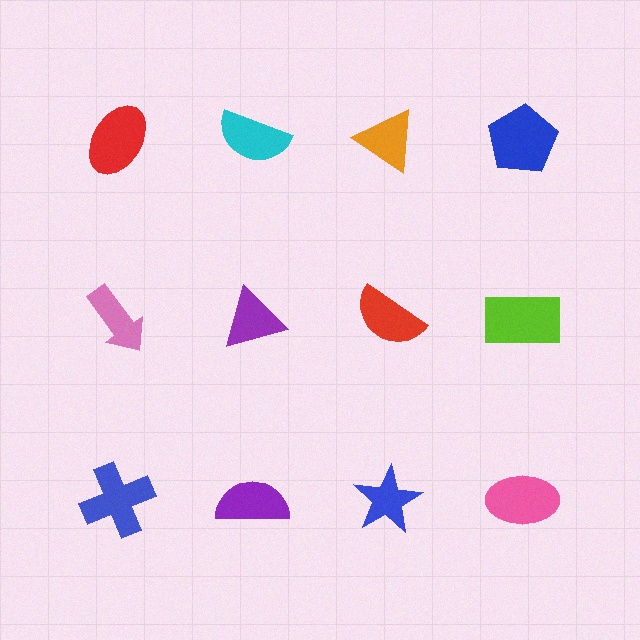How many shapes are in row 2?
4 shapes.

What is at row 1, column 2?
A cyan semicircle.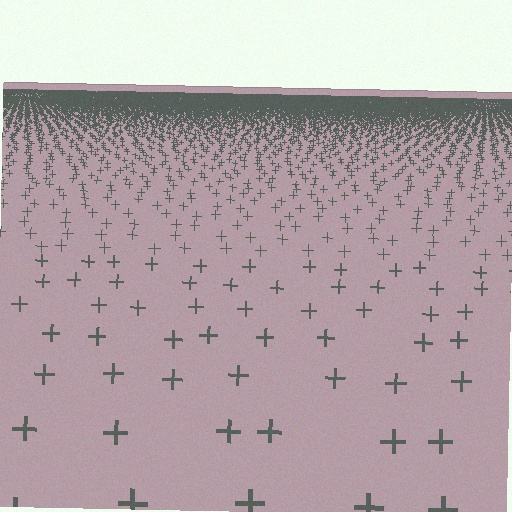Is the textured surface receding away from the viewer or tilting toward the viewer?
The surface is receding away from the viewer. Texture elements get smaller and denser toward the top.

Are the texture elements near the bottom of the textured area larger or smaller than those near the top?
Larger. Near the bottom, elements are closer to the viewer and appear at a bigger on-screen size.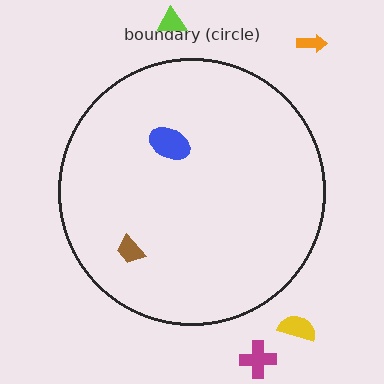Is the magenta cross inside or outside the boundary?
Outside.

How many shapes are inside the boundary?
2 inside, 4 outside.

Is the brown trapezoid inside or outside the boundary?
Inside.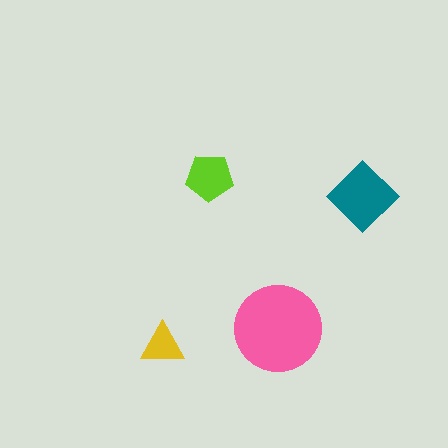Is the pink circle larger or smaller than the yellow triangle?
Larger.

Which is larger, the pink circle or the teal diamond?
The pink circle.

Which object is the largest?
The pink circle.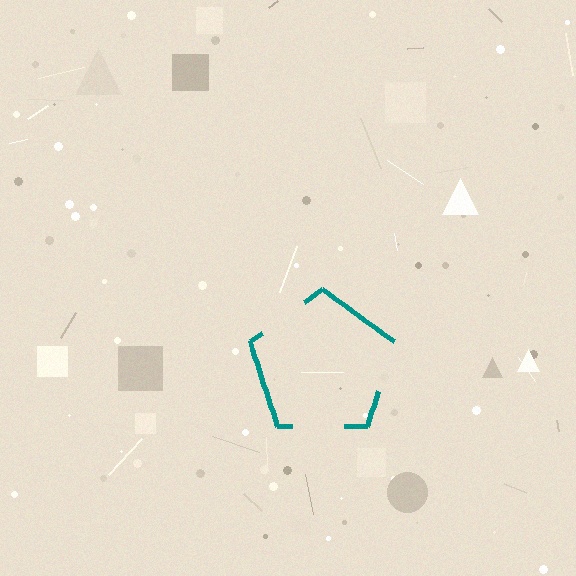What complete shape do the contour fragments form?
The contour fragments form a pentagon.